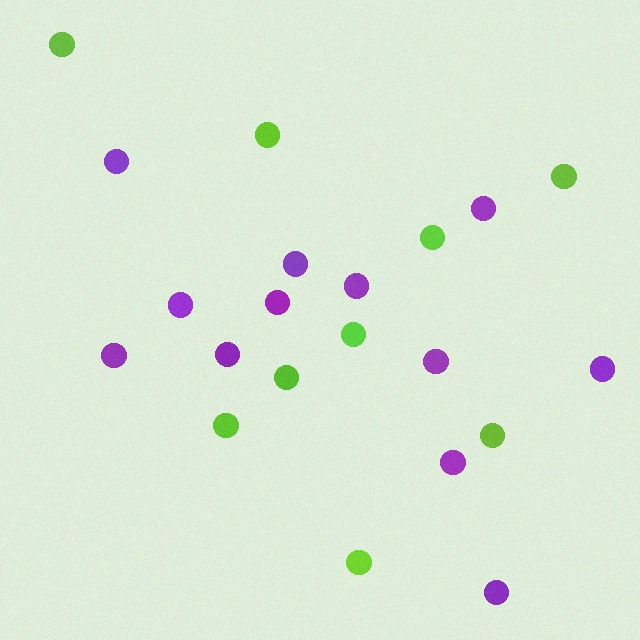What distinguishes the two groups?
There are 2 groups: one group of lime circles (9) and one group of purple circles (12).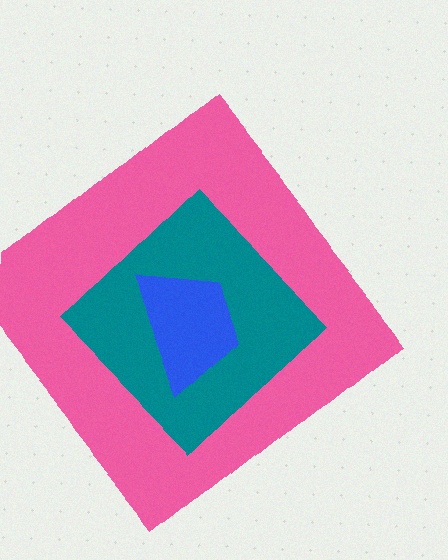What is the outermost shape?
The pink diamond.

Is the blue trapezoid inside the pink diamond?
Yes.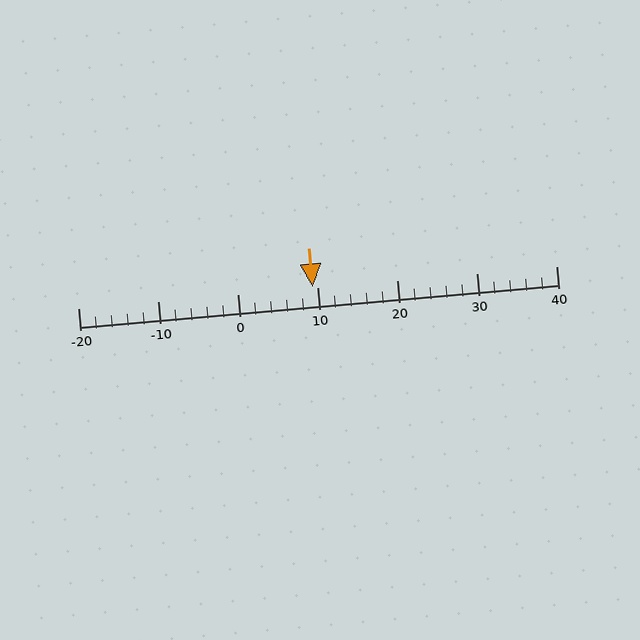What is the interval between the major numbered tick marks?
The major tick marks are spaced 10 units apart.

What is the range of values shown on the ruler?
The ruler shows values from -20 to 40.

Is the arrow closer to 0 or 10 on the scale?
The arrow is closer to 10.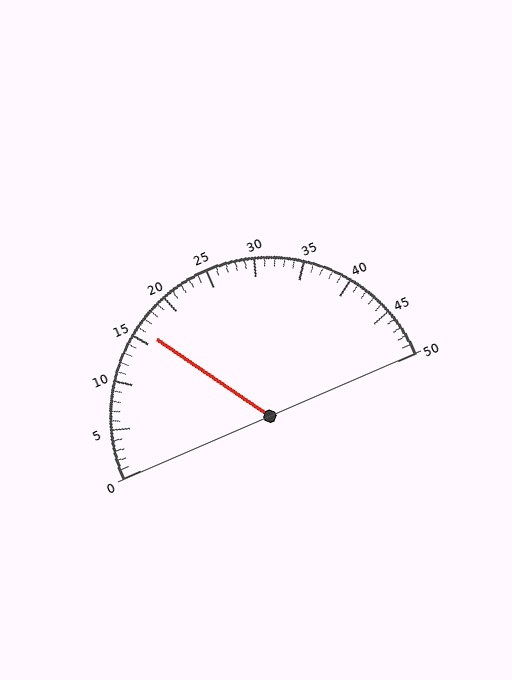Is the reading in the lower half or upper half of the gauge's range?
The reading is in the lower half of the range (0 to 50).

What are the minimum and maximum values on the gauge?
The gauge ranges from 0 to 50.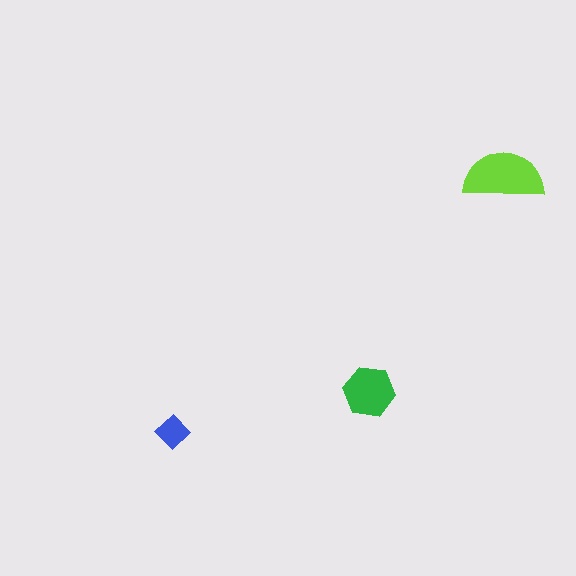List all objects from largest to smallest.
The lime semicircle, the green hexagon, the blue diamond.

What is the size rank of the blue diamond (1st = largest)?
3rd.